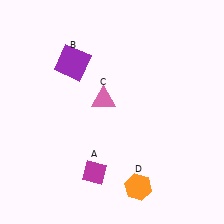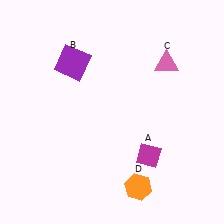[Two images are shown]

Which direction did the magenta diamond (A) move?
The magenta diamond (A) moved right.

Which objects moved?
The objects that moved are: the magenta diamond (A), the pink triangle (C).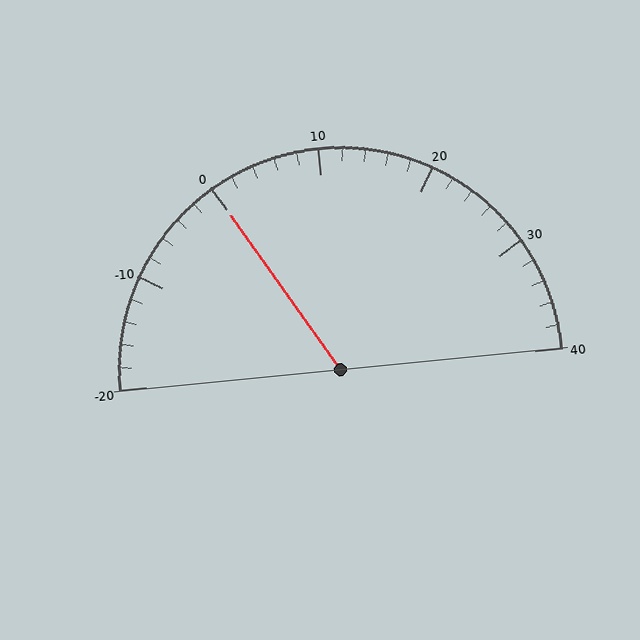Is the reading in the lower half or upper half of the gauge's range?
The reading is in the lower half of the range (-20 to 40).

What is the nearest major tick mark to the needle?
The nearest major tick mark is 0.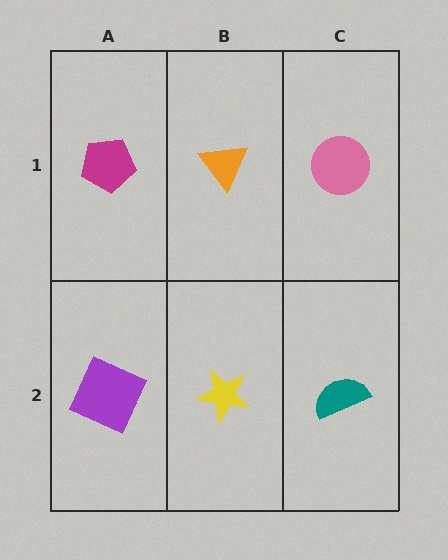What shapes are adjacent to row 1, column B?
A yellow star (row 2, column B), a magenta pentagon (row 1, column A), a pink circle (row 1, column C).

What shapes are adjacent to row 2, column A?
A magenta pentagon (row 1, column A), a yellow star (row 2, column B).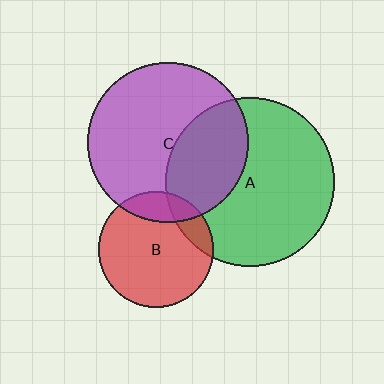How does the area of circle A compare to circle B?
Approximately 2.1 times.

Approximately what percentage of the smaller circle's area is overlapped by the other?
Approximately 15%.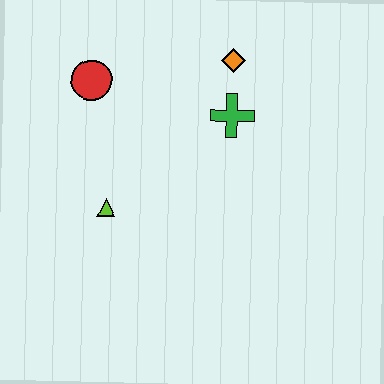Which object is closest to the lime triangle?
The red circle is closest to the lime triangle.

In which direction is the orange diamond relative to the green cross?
The orange diamond is above the green cross.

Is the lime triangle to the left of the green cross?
Yes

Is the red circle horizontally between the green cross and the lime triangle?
No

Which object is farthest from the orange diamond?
The lime triangle is farthest from the orange diamond.